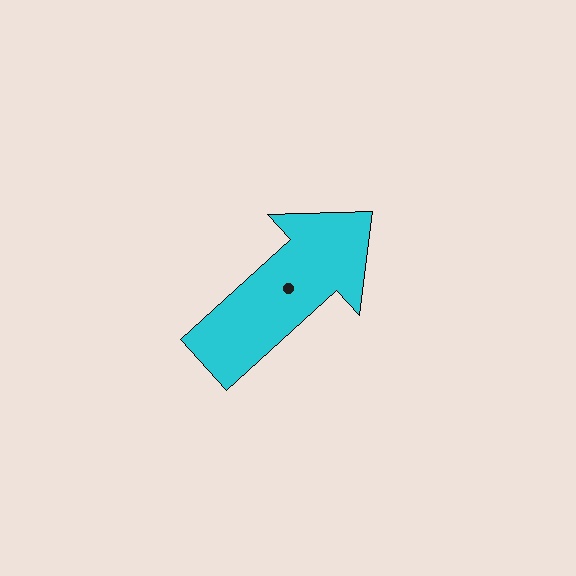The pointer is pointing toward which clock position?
Roughly 2 o'clock.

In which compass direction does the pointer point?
Northeast.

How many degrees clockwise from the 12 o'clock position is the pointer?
Approximately 48 degrees.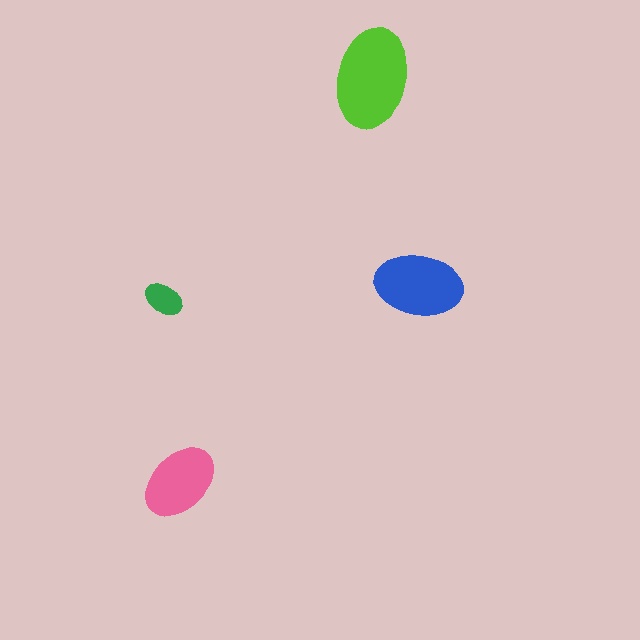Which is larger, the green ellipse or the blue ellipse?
The blue one.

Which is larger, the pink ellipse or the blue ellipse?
The blue one.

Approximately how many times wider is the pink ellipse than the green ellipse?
About 2 times wider.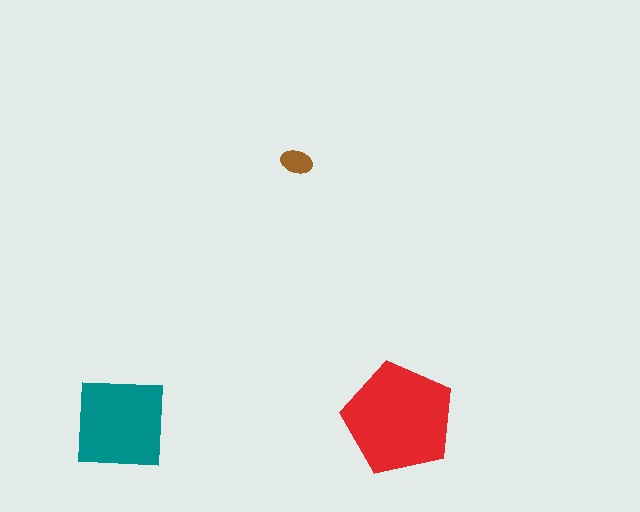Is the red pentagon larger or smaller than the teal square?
Larger.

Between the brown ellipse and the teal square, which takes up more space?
The teal square.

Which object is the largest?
The red pentagon.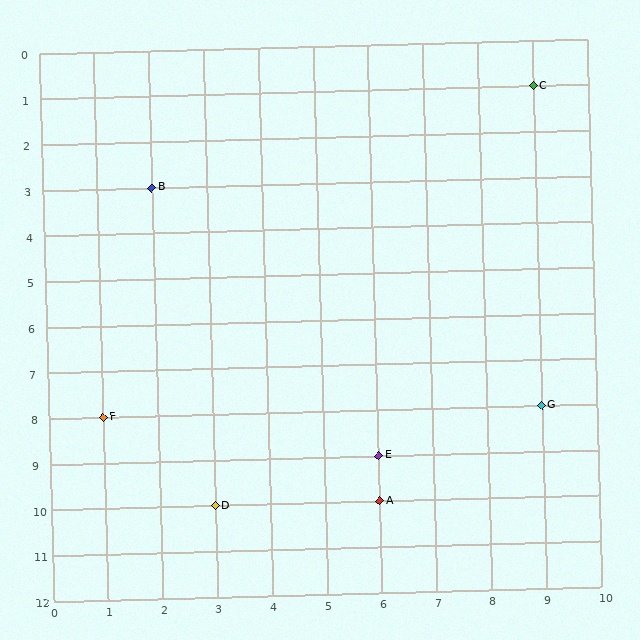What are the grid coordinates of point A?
Point A is at grid coordinates (6, 10).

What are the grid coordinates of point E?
Point E is at grid coordinates (6, 9).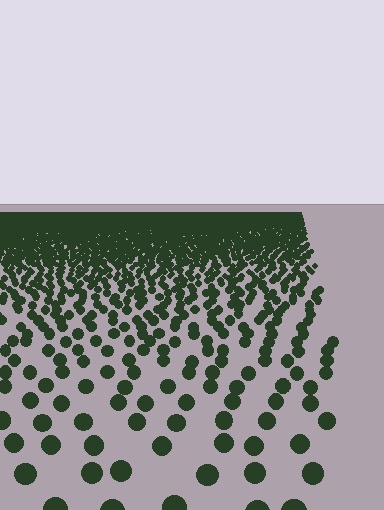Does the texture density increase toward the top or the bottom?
Density increases toward the top.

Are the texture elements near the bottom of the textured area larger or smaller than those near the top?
Larger. Near the bottom, elements are closer to the viewer and appear at a bigger on-screen size.